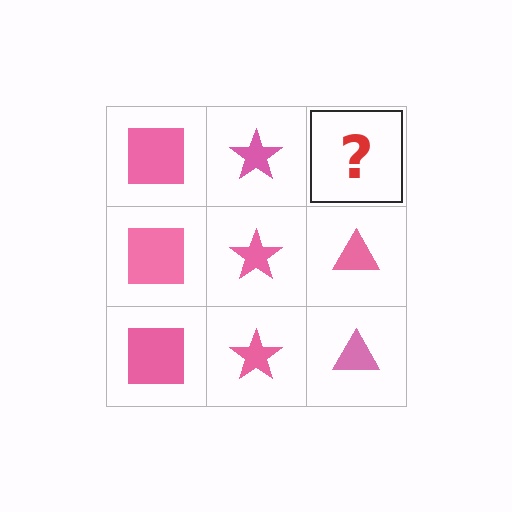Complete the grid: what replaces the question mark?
The question mark should be replaced with a pink triangle.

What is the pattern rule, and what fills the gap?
The rule is that each column has a consistent shape. The gap should be filled with a pink triangle.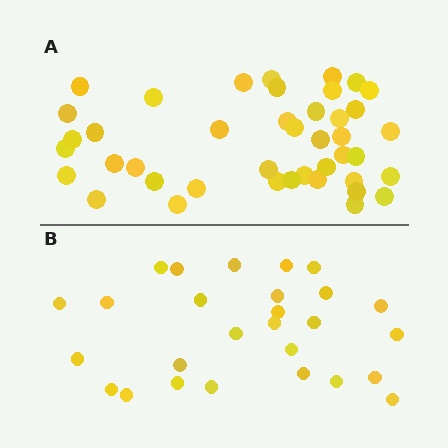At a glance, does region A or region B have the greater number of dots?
Region A (the top region) has more dots.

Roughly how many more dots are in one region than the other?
Region A has approximately 15 more dots than region B.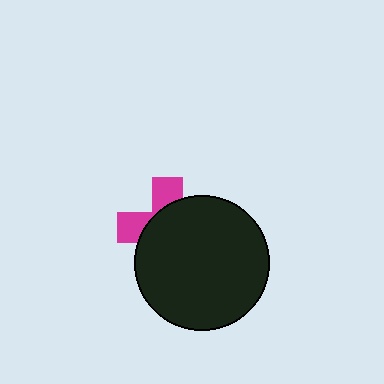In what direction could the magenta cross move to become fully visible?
The magenta cross could move toward the upper-left. That would shift it out from behind the black circle entirely.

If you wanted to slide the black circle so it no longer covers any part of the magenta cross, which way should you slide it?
Slide it toward the lower-right — that is the most direct way to separate the two shapes.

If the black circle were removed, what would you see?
You would see the complete magenta cross.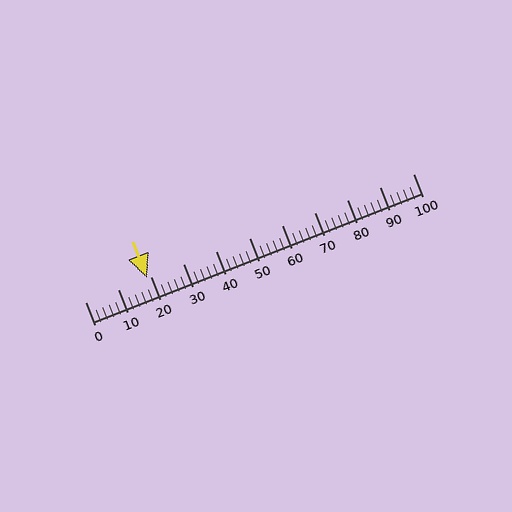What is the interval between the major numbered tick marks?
The major tick marks are spaced 10 units apart.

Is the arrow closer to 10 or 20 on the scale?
The arrow is closer to 20.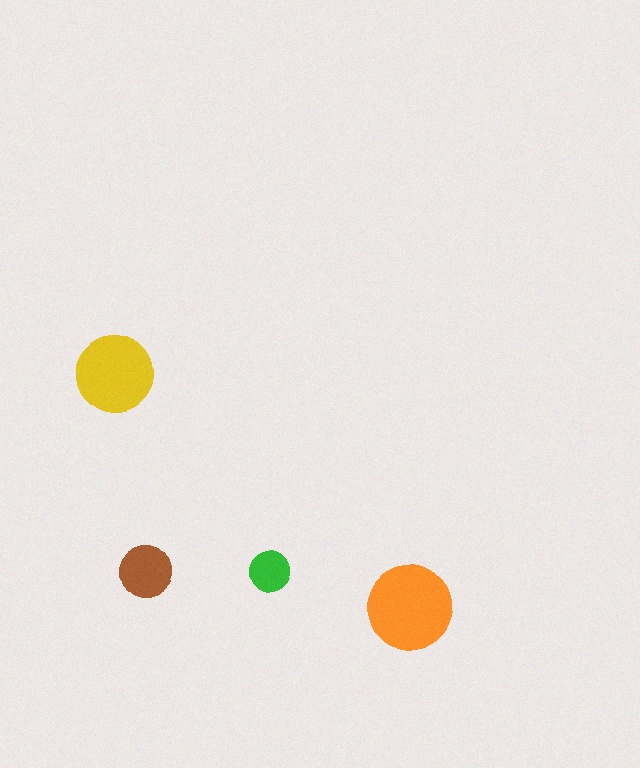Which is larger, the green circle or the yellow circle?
The yellow one.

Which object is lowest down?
The orange circle is bottommost.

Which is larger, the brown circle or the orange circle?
The orange one.